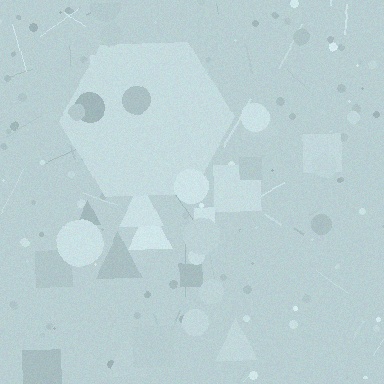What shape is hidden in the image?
A hexagon is hidden in the image.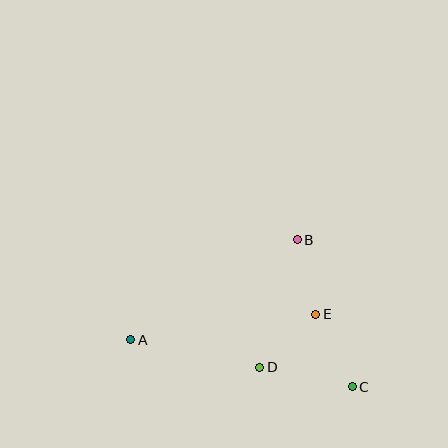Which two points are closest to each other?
Points B and E are closest to each other.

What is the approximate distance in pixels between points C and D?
The distance between C and D is approximately 94 pixels.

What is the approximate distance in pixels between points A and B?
The distance between A and B is approximately 194 pixels.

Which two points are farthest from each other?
Points A and C are farthest from each other.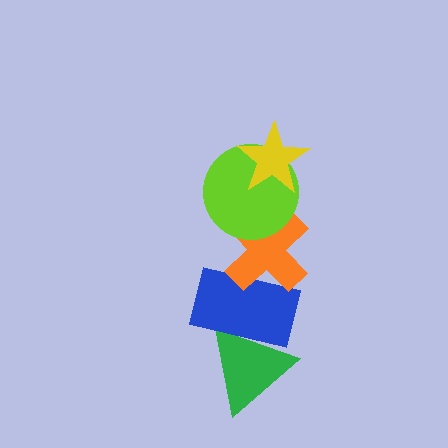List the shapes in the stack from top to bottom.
From top to bottom: the yellow star, the lime circle, the orange cross, the blue rectangle, the green triangle.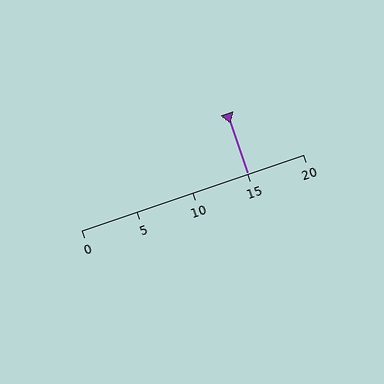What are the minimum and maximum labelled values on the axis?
The axis runs from 0 to 20.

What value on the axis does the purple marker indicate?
The marker indicates approximately 15.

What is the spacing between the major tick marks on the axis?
The major ticks are spaced 5 apart.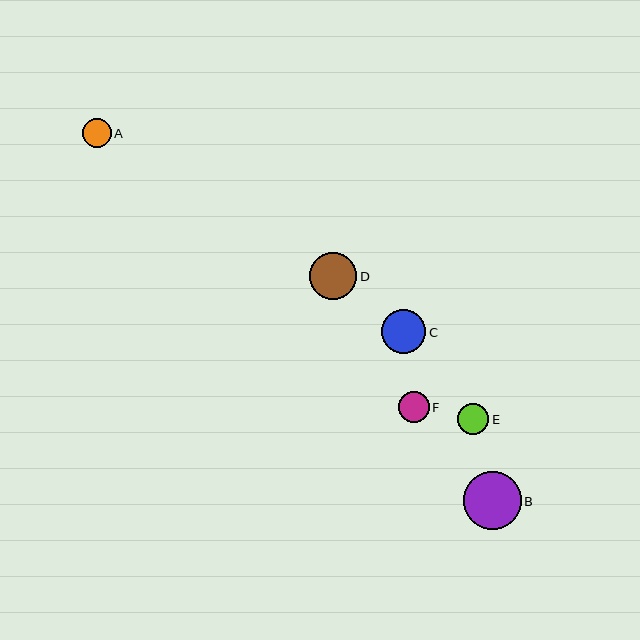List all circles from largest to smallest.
From largest to smallest: B, D, C, E, F, A.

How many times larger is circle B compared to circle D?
Circle B is approximately 1.2 times the size of circle D.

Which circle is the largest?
Circle B is the largest with a size of approximately 58 pixels.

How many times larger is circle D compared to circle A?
Circle D is approximately 1.6 times the size of circle A.